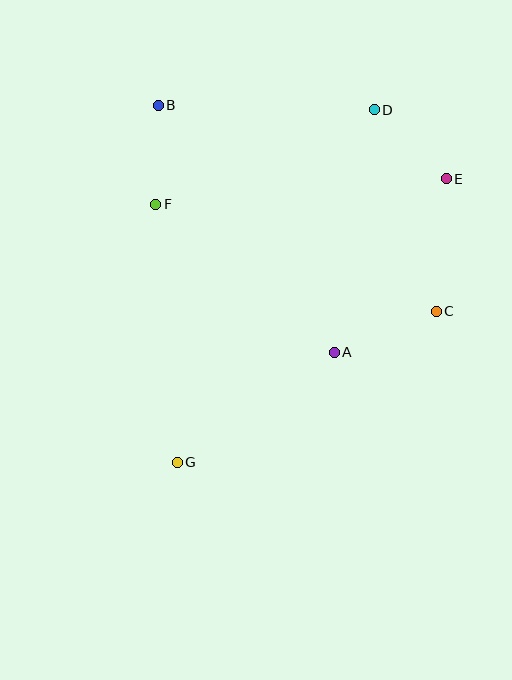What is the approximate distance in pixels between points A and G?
The distance between A and G is approximately 192 pixels.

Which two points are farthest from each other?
Points D and G are farthest from each other.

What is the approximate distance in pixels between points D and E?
The distance between D and E is approximately 100 pixels.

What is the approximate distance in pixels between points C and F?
The distance between C and F is approximately 300 pixels.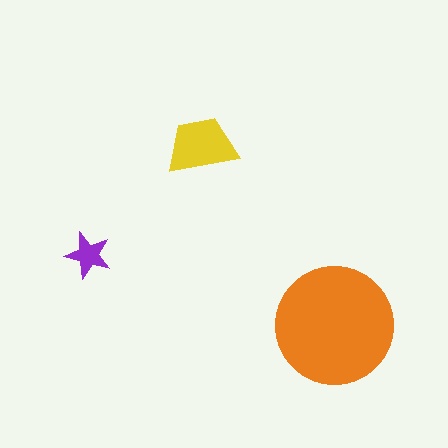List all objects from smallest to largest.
The purple star, the yellow trapezoid, the orange circle.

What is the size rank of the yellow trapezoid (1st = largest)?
2nd.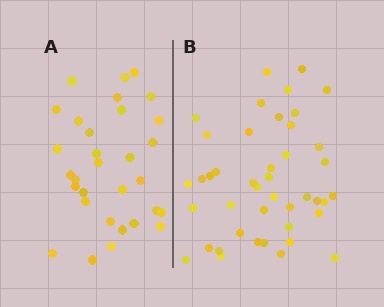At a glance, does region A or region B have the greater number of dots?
Region B (the right region) has more dots.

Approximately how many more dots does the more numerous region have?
Region B has roughly 12 or so more dots than region A.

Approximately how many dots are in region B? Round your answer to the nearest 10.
About 40 dots. (The exact count is 43, which rounds to 40.)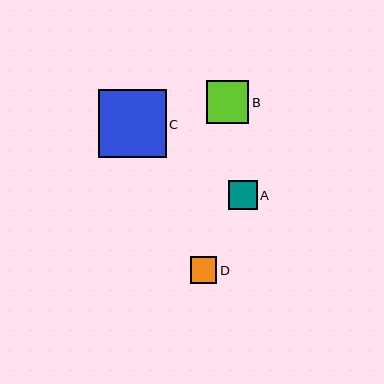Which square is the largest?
Square C is the largest with a size of approximately 67 pixels.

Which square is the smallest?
Square D is the smallest with a size of approximately 27 pixels.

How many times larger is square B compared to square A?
Square B is approximately 1.5 times the size of square A.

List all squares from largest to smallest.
From largest to smallest: C, B, A, D.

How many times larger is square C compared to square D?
Square C is approximately 2.5 times the size of square D.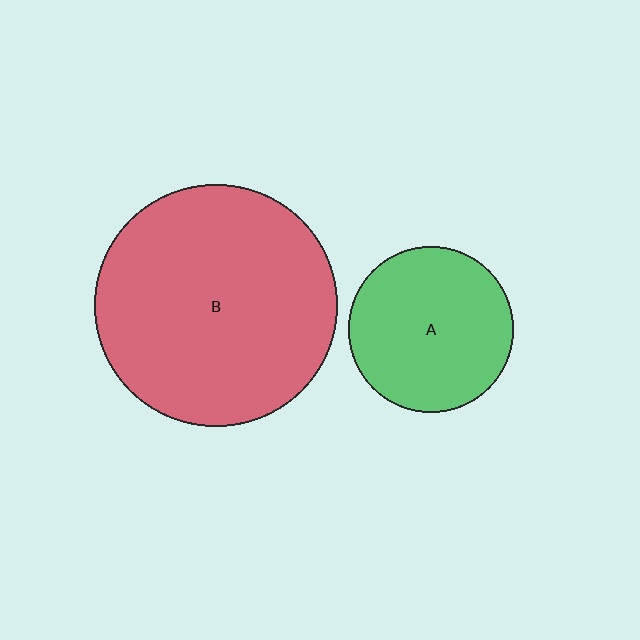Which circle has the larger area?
Circle B (red).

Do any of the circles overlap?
No, none of the circles overlap.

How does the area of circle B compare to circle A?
Approximately 2.1 times.